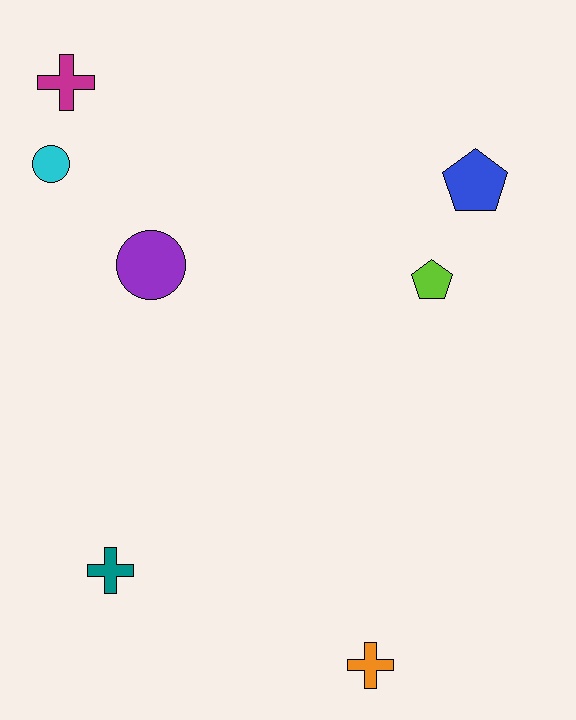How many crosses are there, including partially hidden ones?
There are 3 crosses.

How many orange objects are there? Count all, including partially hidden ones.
There is 1 orange object.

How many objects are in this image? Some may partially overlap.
There are 7 objects.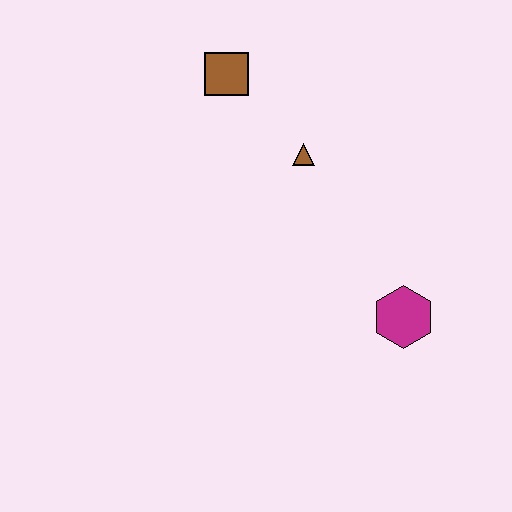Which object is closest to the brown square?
The brown triangle is closest to the brown square.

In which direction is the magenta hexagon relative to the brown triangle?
The magenta hexagon is below the brown triangle.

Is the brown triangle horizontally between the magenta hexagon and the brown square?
Yes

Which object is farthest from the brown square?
The magenta hexagon is farthest from the brown square.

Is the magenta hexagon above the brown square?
No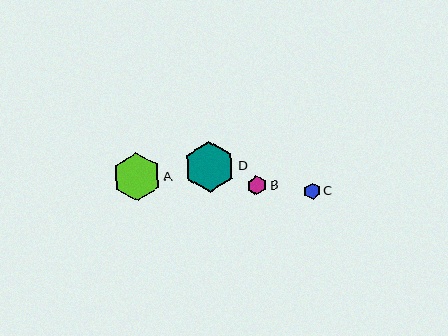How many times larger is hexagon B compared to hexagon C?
Hexagon B is approximately 1.2 times the size of hexagon C.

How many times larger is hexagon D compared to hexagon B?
Hexagon D is approximately 2.6 times the size of hexagon B.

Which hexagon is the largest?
Hexagon D is the largest with a size of approximately 51 pixels.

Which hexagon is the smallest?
Hexagon C is the smallest with a size of approximately 16 pixels.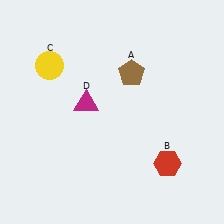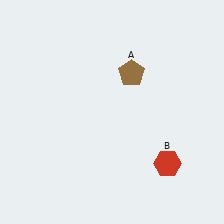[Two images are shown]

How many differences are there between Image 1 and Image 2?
There are 2 differences between the two images.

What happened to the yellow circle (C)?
The yellow circle (C) was removed in Image 2. It was in the top-left area of Image 1.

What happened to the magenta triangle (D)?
The magenta triangle (D) was removed in Image 2. It was in the top-left area of Image 1.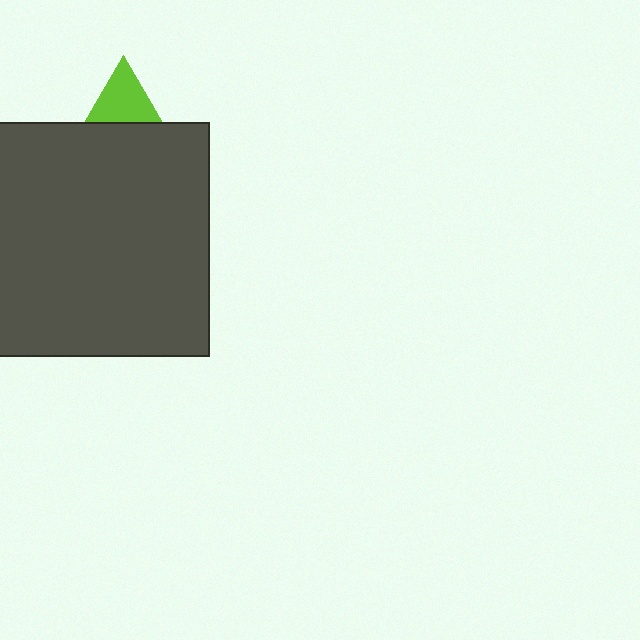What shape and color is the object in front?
The object in front is a dark gray square.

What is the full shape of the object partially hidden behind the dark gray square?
The partially hidden object is a lime triangle.